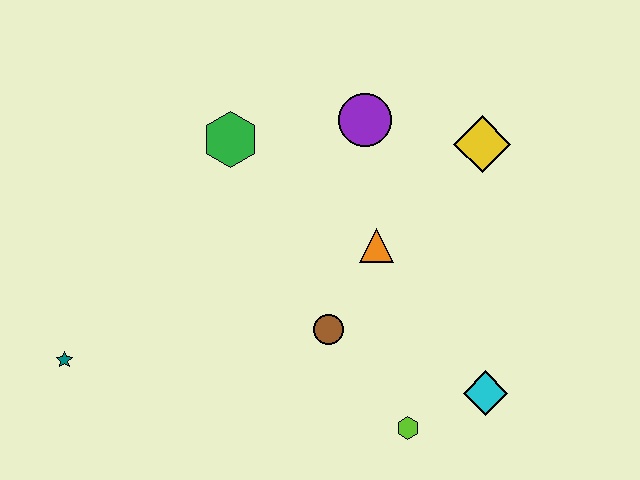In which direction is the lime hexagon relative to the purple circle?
The lime hexagon is below the purple circle.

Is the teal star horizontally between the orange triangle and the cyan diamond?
No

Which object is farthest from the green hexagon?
The cyan diamond is farthest from the green hexagon.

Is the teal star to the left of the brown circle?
Yes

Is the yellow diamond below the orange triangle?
No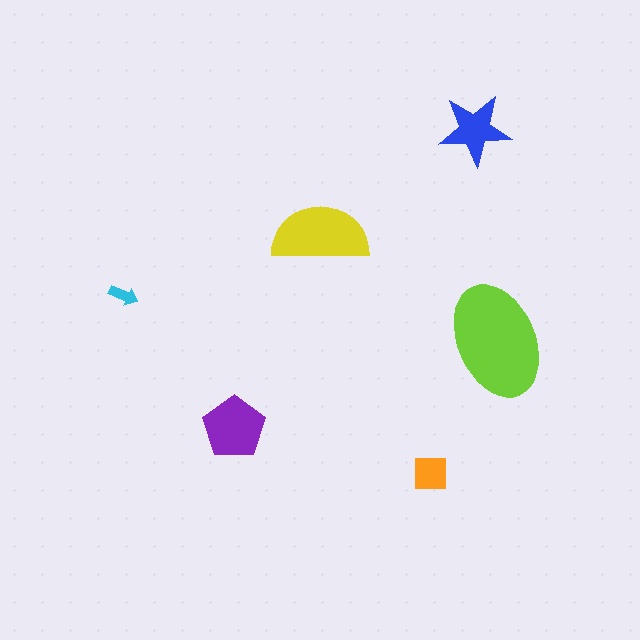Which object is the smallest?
The cyan arrow.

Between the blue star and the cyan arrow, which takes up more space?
The blue star.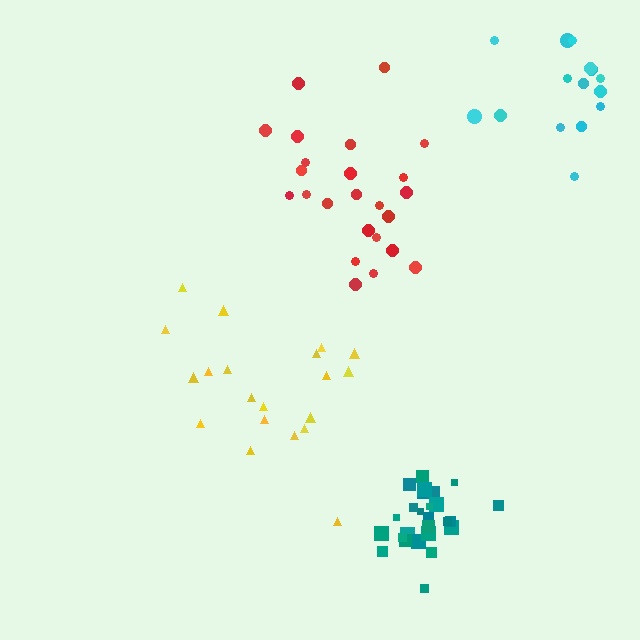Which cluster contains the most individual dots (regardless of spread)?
Teal (27).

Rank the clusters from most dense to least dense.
teal, red, yellow, cyan.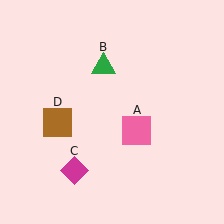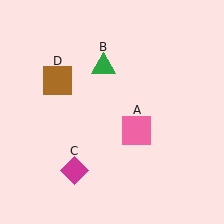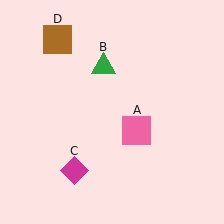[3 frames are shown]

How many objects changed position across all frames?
1 object changed position: brown square (object D).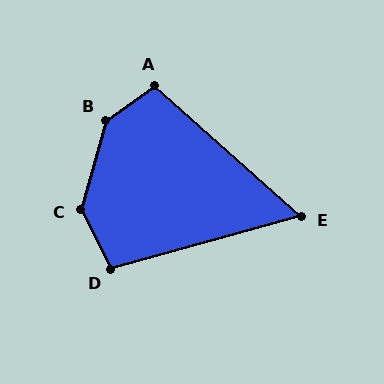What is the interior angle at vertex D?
Approximately 101 degrees (obtuse).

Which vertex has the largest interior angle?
B, at approximately 140 degrees.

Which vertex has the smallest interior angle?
E, at approximately 57 degrees.